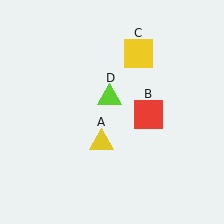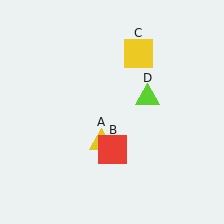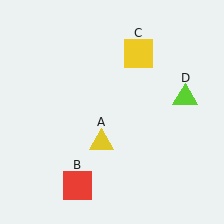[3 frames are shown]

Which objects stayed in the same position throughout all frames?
Yellow triangle (object A) and yellow square (object C) remained stationary.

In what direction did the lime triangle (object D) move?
The lime triangle (object D) moved right.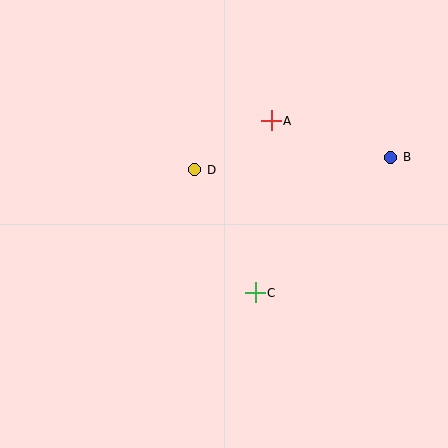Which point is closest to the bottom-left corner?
Point C is closest to the bottom-left corner.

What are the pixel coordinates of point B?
Point B is at (391, 157).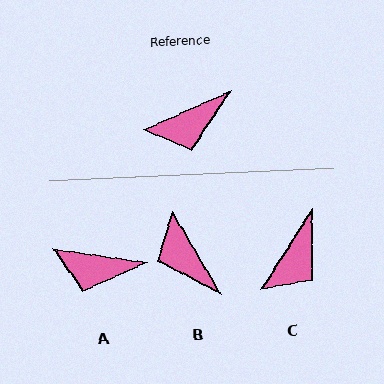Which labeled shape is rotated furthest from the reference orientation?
B, about 84 degrees away.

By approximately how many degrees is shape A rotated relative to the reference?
Approximately 33 degrees clockwise.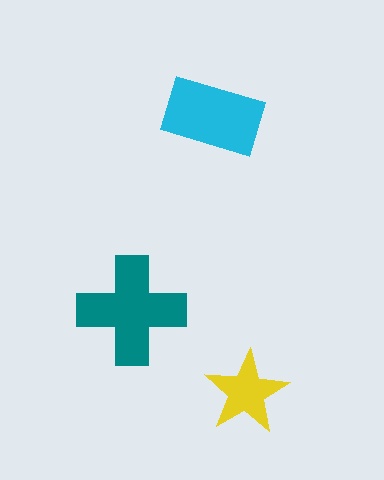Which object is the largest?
The teal cross.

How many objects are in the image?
There are 3 objects in the image.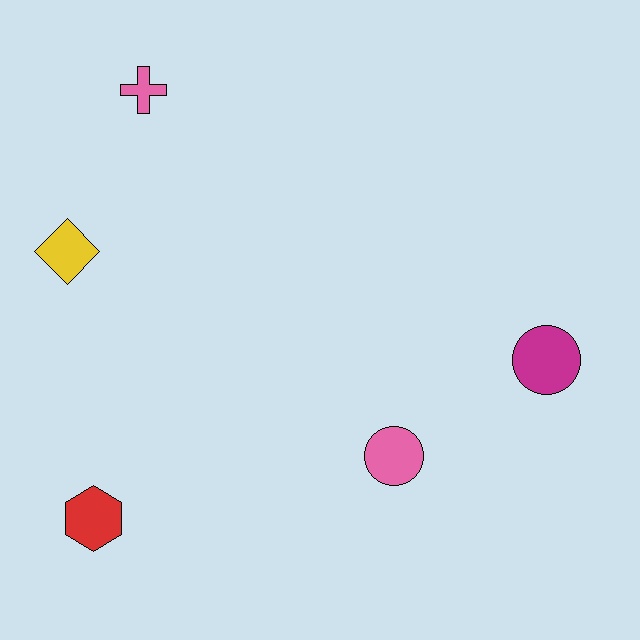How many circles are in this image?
There are 2 circles.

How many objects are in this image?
There are 5 objects.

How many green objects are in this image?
There are no green objects.